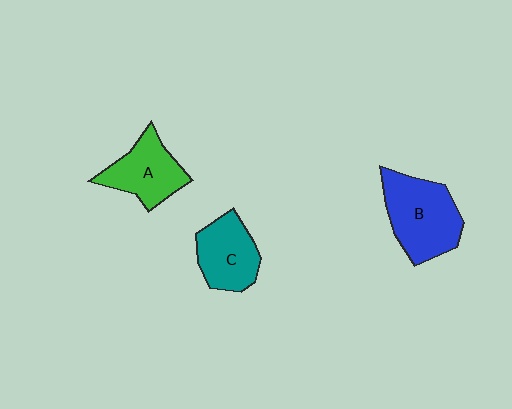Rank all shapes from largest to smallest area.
From largest to smallest: B (blue), A (green), C (teal).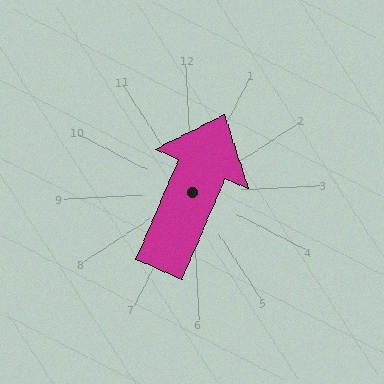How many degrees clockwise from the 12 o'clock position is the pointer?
Approximately 26 degrees.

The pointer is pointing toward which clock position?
Roughly 1 o'clock.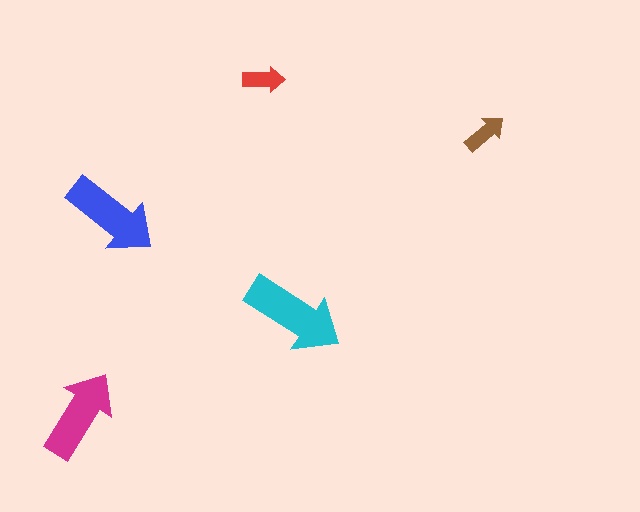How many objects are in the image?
There are 5 objects in the image.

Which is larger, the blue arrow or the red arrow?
The blue one.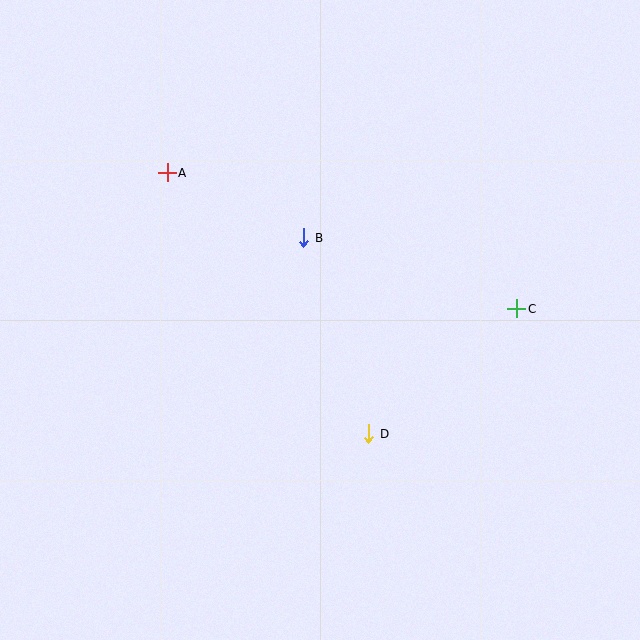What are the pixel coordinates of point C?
Point C is at (517, 309).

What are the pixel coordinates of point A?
Point A is at (167, 173).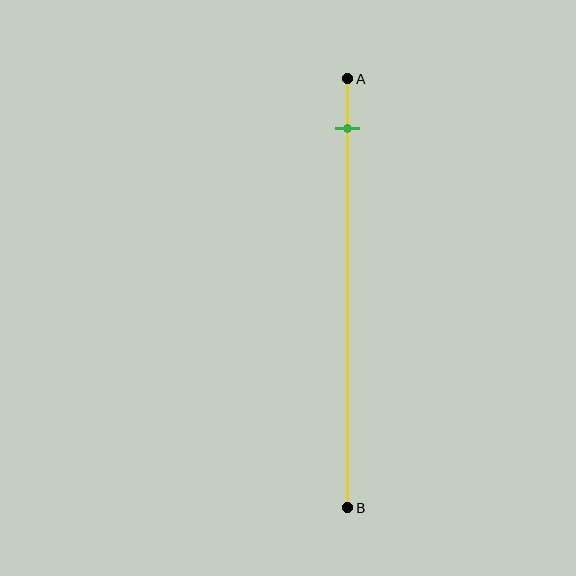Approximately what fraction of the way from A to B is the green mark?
The green mark is approximately 10% of the way from A to B.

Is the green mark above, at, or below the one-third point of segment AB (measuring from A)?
The green mark is above the one-third point of segment AB.